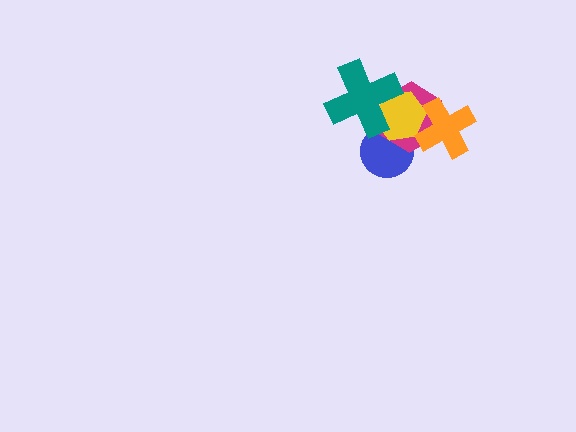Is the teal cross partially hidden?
No, no other shape covers it.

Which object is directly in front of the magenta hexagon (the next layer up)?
The yellow hexagon is directly in front of the magenta hexagon.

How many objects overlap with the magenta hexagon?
4 objects overlap with the magenta hexagon.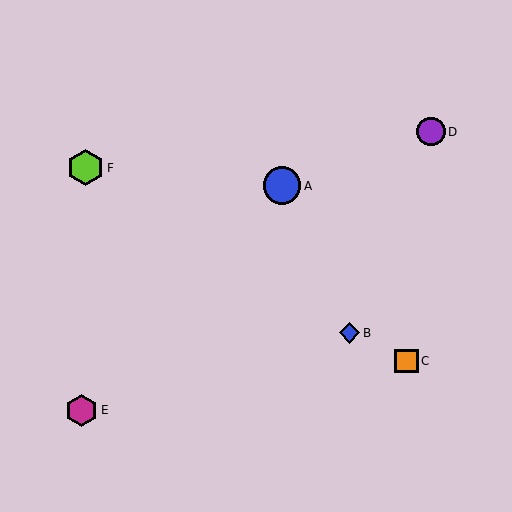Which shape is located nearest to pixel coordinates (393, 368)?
The orange square (labeled C) at (406, 361) is nearest to that location.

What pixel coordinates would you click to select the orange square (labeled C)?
Click at (406, 361) to select the orange square C.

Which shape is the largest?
The blue circle (labeled A) is the largest.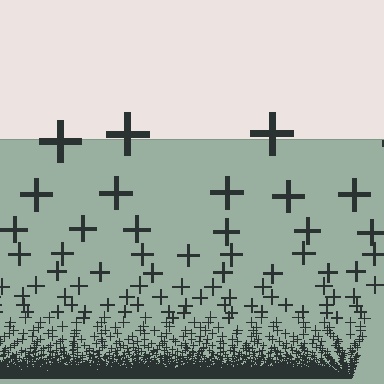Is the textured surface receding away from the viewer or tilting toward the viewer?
The surface appears to tilt toward the viewer. Texture elements get larger and sparser toward the top.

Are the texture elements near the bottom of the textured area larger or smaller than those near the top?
Smaller. The gradient is inverted — elements near the bottom are smaller and denser.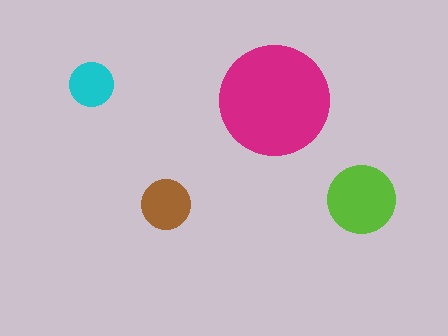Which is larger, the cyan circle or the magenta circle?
The magenta one.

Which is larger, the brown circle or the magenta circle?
The magenta one.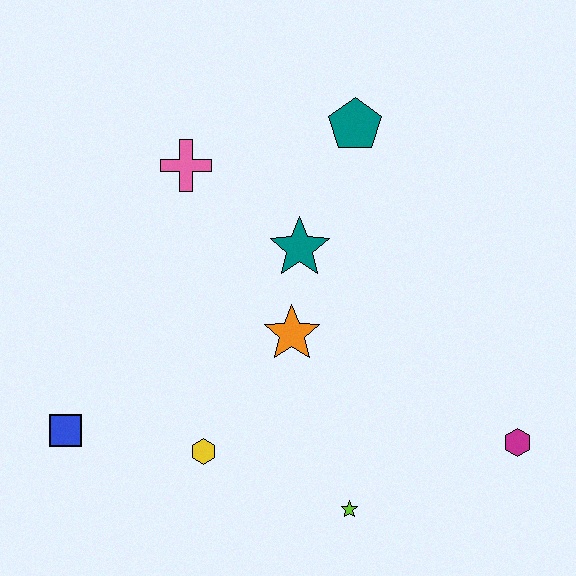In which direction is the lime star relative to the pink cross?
The lime star is below the pink cross.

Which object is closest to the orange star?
The teal star is closest to the orange star.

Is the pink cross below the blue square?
No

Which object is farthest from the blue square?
The magenta hexagon is farthest from the blue square.